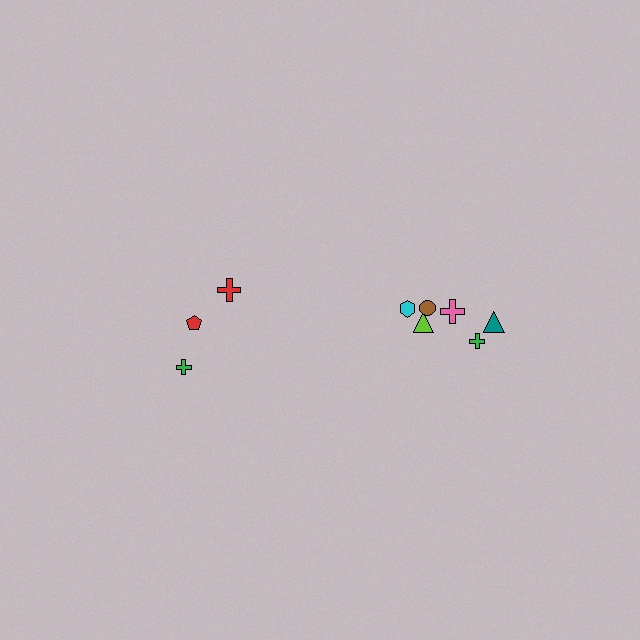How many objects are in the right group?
There are 6 objects.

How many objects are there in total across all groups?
There are 9 objects.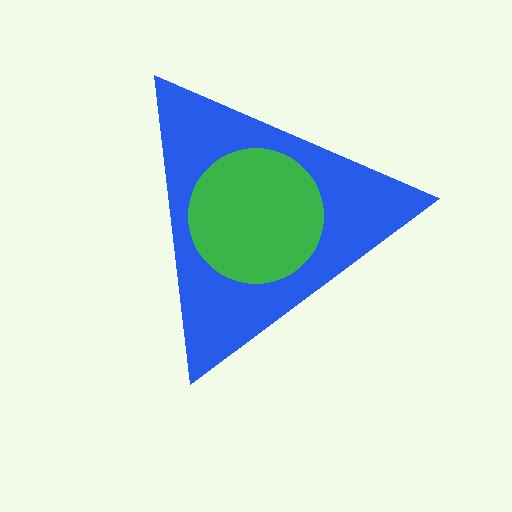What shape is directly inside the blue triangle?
The green circle.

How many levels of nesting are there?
2.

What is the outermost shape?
The blue triangle.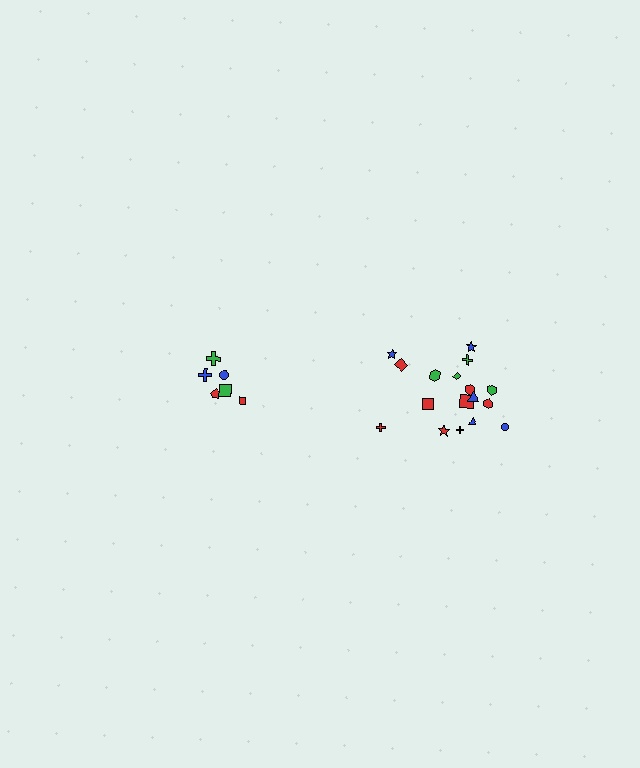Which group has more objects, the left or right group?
The right group.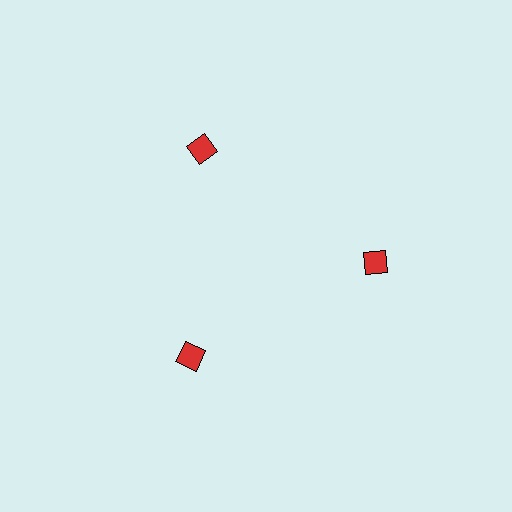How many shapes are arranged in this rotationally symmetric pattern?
There are 3 shapes, arranged in 3 groups of 1.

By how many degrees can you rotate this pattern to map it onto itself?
The pattern maps onto itself every 120 degrees of rotation.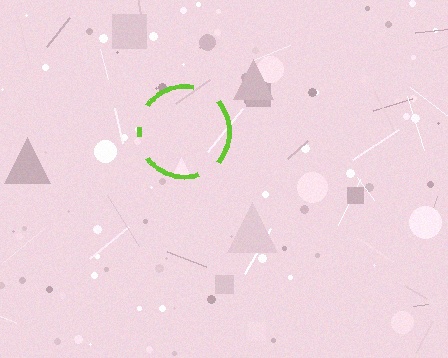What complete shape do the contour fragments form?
The contour fragments form a circle.